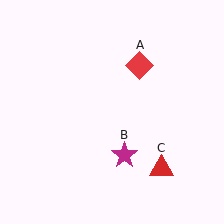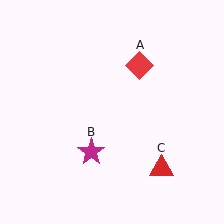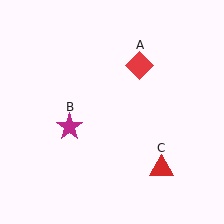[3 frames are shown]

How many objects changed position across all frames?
1 object changed position: magenta star (object B).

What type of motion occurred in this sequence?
The magenta star (object B) rotated clockwise around the center of the scene.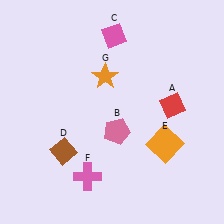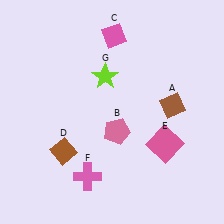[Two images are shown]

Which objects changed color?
A changed from red to brown. E changed from orange to pink. G changed from orange to lime.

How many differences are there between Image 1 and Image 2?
There are 3 differences between the two images.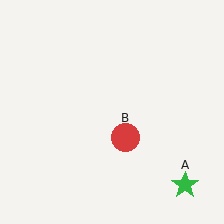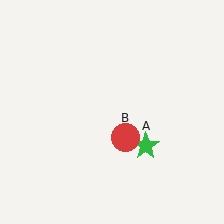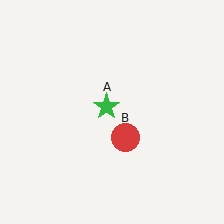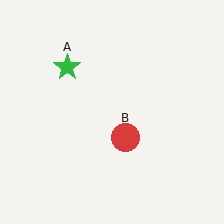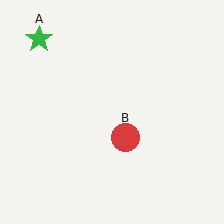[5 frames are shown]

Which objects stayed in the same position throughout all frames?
Red circle (object B) remained stationary.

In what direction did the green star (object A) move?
The green star (object A) moved up and to the left.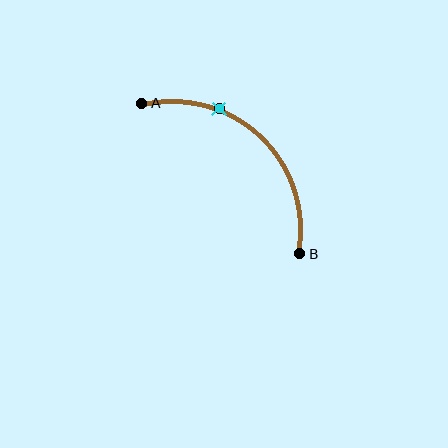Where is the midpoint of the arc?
The arc midpoint is the point on the curve farthest from the straight line joining A and B. It sits above and to the right of that line.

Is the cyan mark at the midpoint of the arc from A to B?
No. The cyan mark lies on the arc but is closer to endpoint A. The arc midpoint would be at the point on the curve equidistant along the arc from both A and B.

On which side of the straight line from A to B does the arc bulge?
The arc bulges above and to the right of the straight line connecting A and B.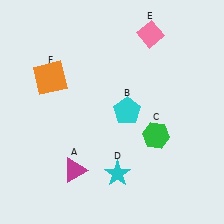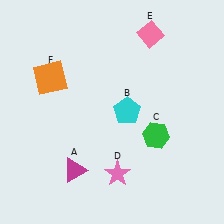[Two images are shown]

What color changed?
The star (D) changed from cyan in Image 1 to pink in Image 2.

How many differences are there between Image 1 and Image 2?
There is 1 difference between the two images.